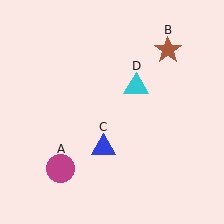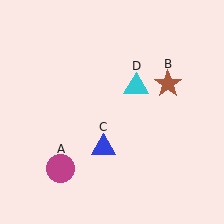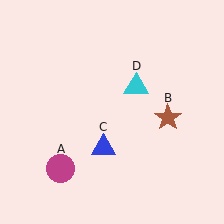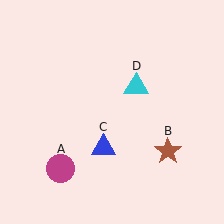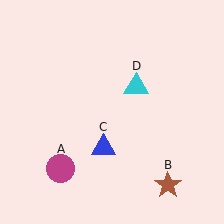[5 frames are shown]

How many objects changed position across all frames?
1 object changed position: brown star (object B).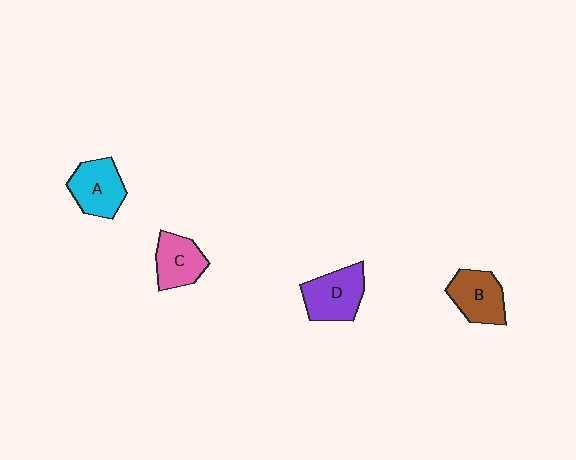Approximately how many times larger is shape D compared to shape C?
Approximately 1.2 times.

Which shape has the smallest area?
Shape C (pink).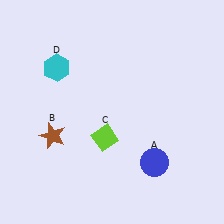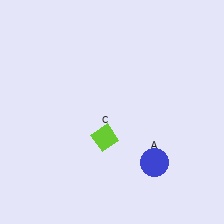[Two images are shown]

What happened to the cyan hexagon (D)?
The cyan hexagon (D) was removed in Image 2. It was in the top-left area of Image 1.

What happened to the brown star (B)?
The brown star (B) was removed in Image 2. It was in the bottom-left area of Image 1.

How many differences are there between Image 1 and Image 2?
There are 2 differences between the two images.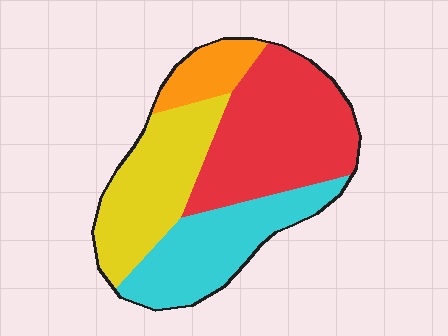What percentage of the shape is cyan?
Cyan covers 26% of the shape.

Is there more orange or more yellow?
Yellow.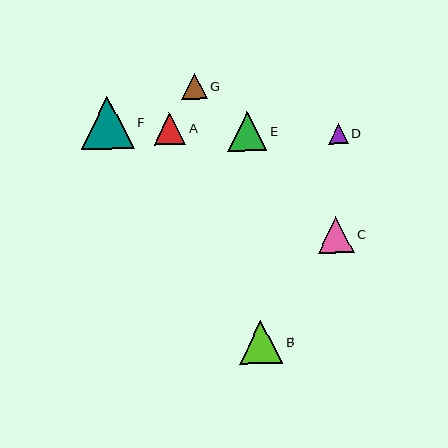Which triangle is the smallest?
Triangle D is the smallest with a size of approximately 20 pixels.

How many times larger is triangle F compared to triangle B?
Triangle F is approximately 1.2 times the size of triangle B.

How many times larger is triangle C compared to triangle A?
Triangle C is approximately 1.1 times the size of triangle A.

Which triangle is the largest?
Triangle F is the largest with a size of approximately 52 pixels.